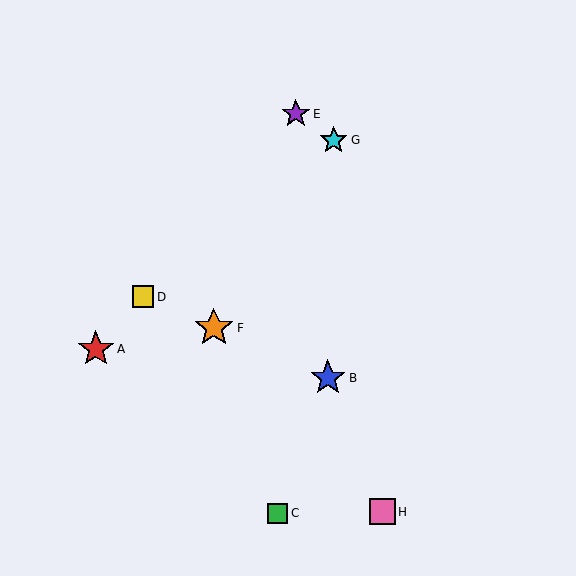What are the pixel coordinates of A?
Object A is at (96, 349).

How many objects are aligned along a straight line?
3 objects (B, D, F) are aligned along a straight line.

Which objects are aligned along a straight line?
Objects B, D, F are aligned along a straight line.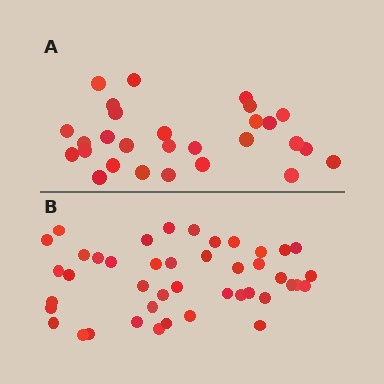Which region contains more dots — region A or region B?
Region B (the bottom region) has more dots.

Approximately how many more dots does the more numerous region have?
Region B has approximately 15 more dots than region A.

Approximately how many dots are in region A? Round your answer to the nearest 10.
About 30 dots. (The exact count is 28, which rounds to 30.)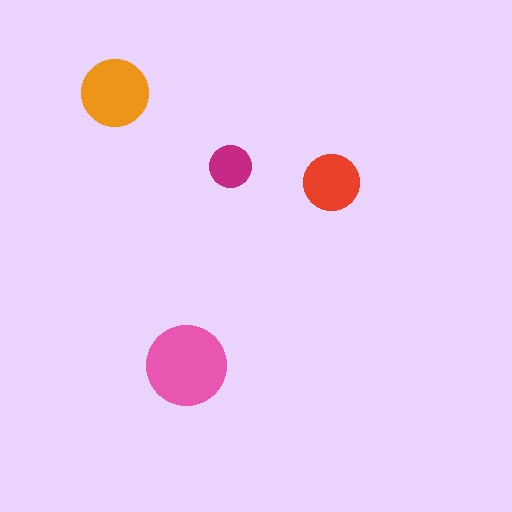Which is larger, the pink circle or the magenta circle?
The pink one.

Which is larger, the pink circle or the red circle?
The pink one.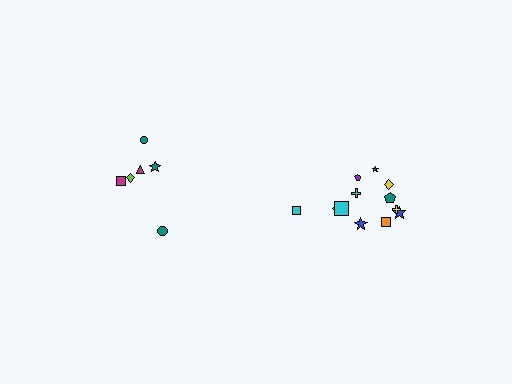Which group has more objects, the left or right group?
The right group.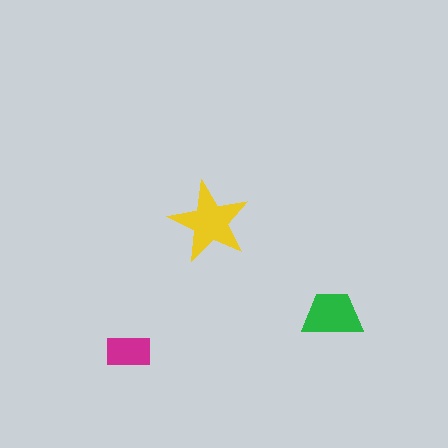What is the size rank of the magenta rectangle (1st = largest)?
3rd.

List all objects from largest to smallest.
The yellow star, the green trapezoid, the magenta rectangle.